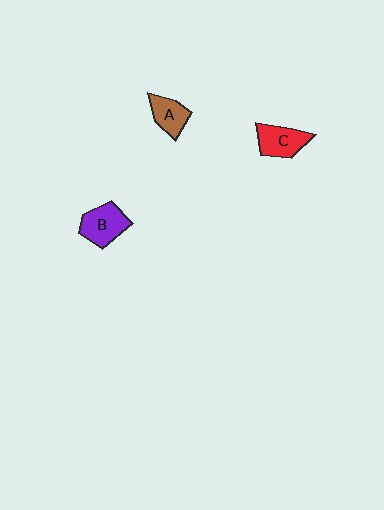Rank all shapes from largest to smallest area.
From largest to smallest: B (purple), C (red), A (brown).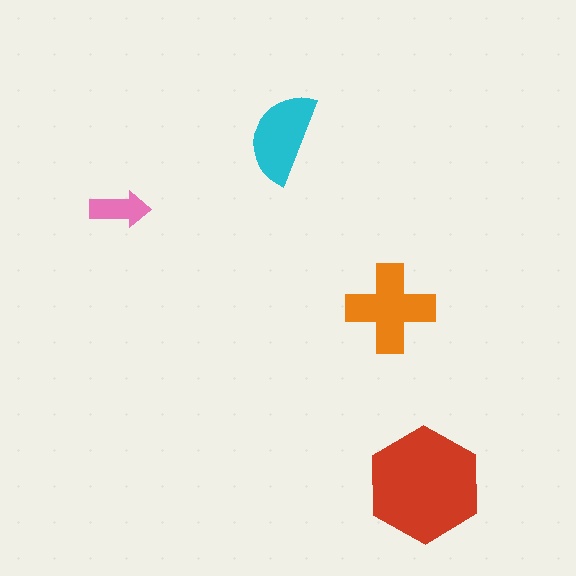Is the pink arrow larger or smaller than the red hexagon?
Smaller.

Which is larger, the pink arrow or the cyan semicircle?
The cyan semicircle.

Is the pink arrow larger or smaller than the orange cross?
Smaller.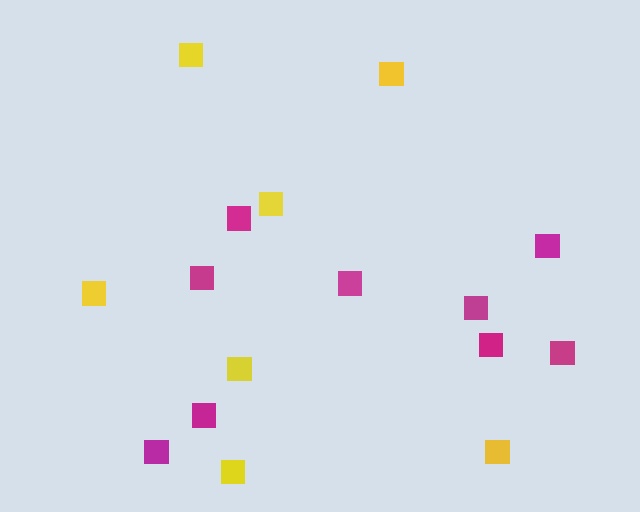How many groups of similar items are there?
There are 2 groups: one group of yellow squares (7) and one group of magenta squares (9).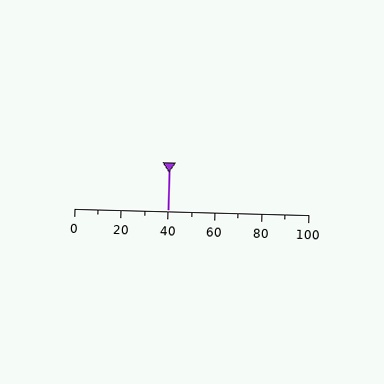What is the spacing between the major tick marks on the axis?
The major ticks are spaced 20 apart.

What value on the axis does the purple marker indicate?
The marker indicates approximately 40.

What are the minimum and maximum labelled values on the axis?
The axis runs from 0 to 100.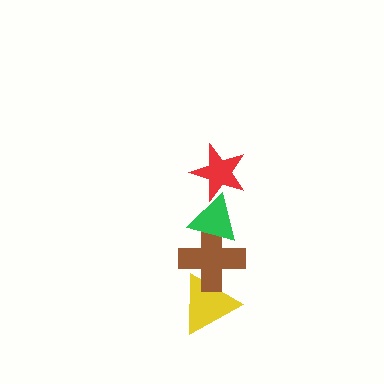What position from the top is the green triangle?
The green triangle is 2nd from the top.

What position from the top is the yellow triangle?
The yellow triangle is 4th from the top.